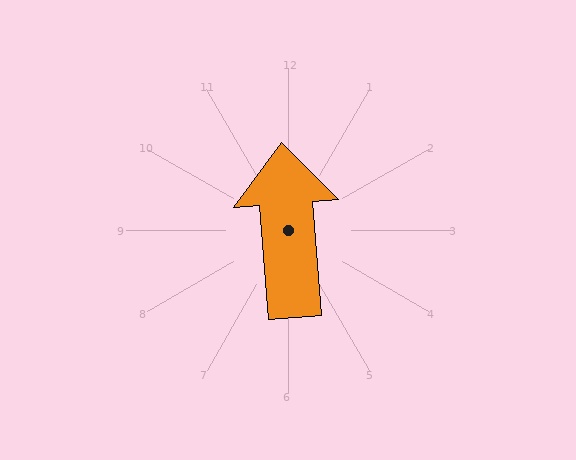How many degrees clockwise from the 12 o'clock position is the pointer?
Approximately 356 degrees.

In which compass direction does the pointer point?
North.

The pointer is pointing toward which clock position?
Roughly 12 o'clock.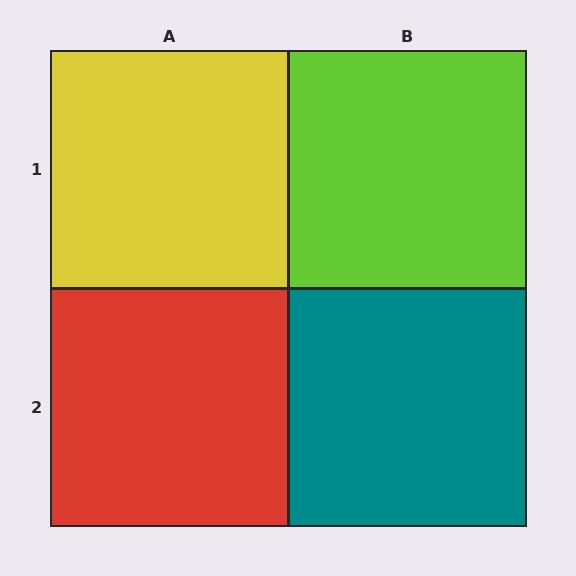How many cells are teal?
1 cell is teal.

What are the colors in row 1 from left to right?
Yellow, lime.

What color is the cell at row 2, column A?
Red.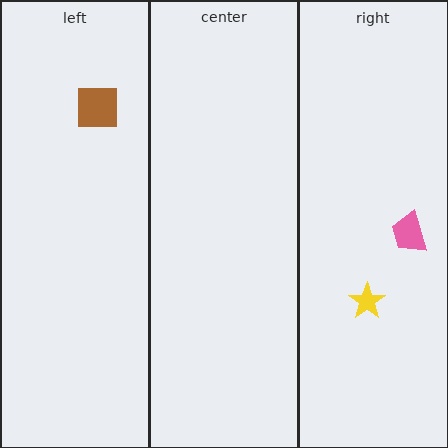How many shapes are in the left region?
1.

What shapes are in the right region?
The yellow star, the pink trapezoid.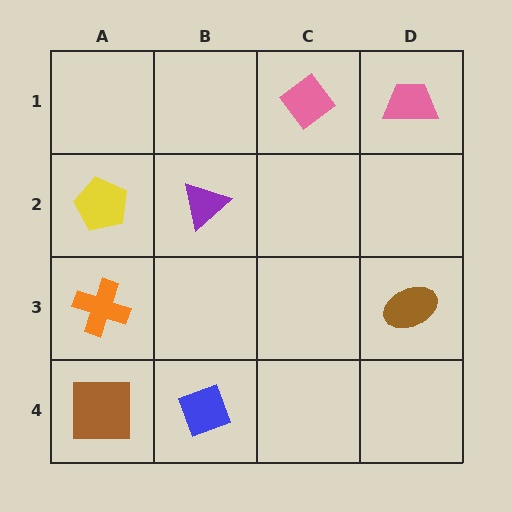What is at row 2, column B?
A purple triangle.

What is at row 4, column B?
A blue diamond.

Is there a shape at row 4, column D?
No, that cell is empty.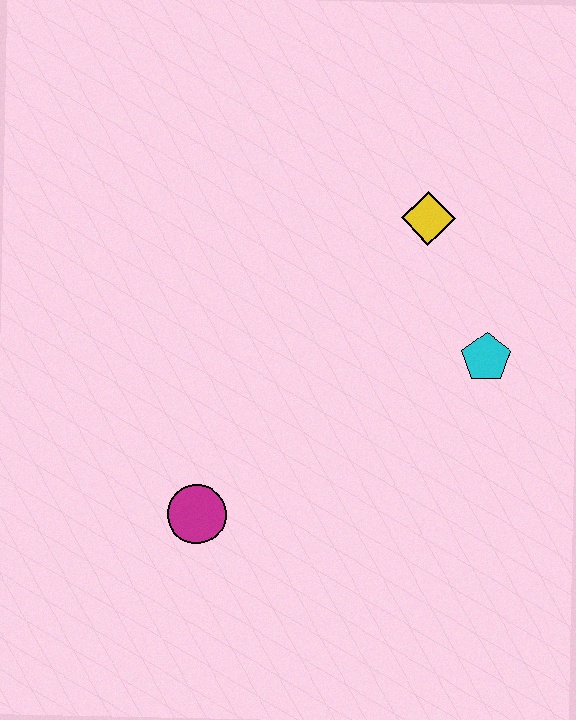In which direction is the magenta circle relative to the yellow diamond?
The magenta circle is below the yellow diamond.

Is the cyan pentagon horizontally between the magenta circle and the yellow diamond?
No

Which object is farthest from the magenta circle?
The yellow diamond is farthest from the magenta circle.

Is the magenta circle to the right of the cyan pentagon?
No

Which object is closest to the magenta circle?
The cyan pentagon is closest to the magenta circle.